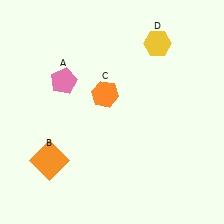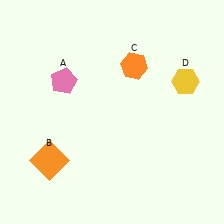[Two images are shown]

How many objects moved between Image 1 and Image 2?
2 objects moved between the two images.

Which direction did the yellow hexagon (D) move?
The yellow hexagon (D) moved down.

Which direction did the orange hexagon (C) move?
The orange hexagon (C) moved right.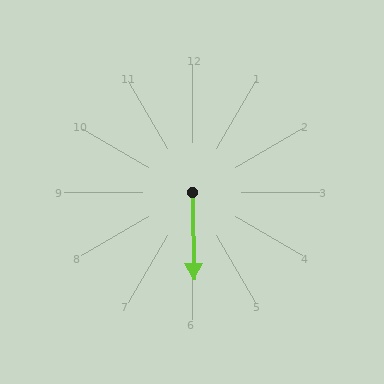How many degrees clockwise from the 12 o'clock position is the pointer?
Approximately 179 degrees.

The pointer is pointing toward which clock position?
Roughly 6 o'clock.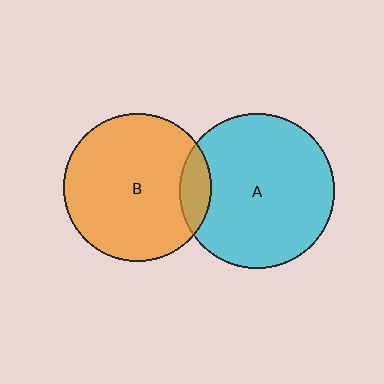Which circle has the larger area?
Circle A (cyan).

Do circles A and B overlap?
Yes.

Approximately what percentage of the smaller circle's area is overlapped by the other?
Approximately 10%.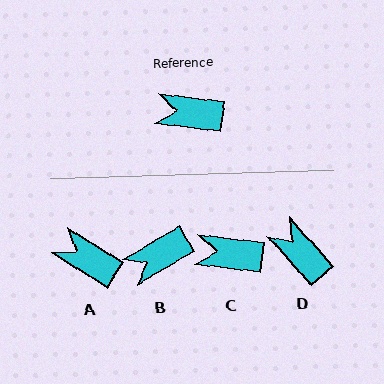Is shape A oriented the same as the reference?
No, it is off by about 25 degrees.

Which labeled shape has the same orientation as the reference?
C.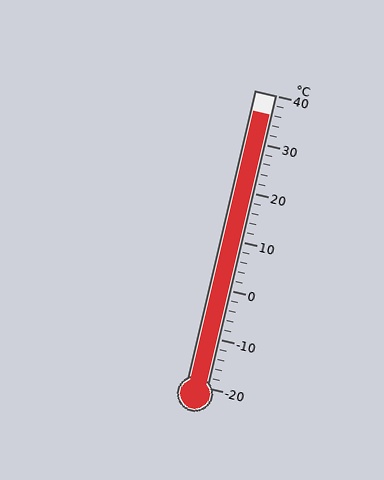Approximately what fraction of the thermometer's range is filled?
The thermometer is filled to approximately 95% of its range.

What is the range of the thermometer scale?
The thermometer scale ranges from -20°C to 40°C.